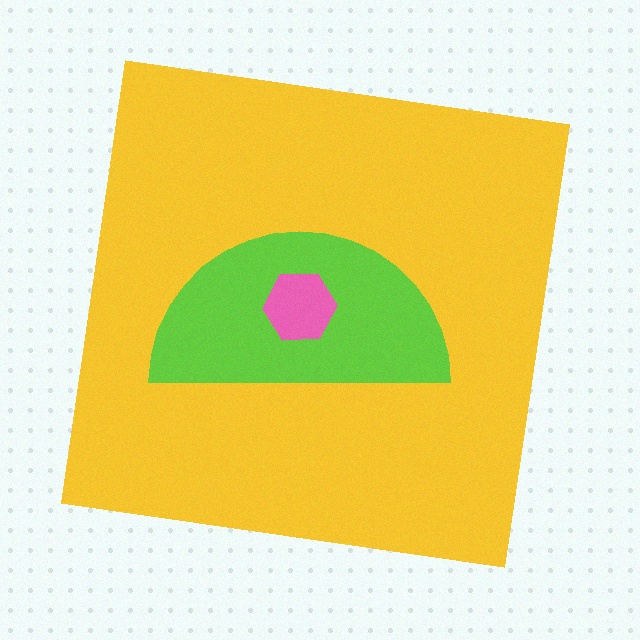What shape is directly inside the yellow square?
The lime semicircle.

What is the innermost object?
The pink hexagon.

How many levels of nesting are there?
3.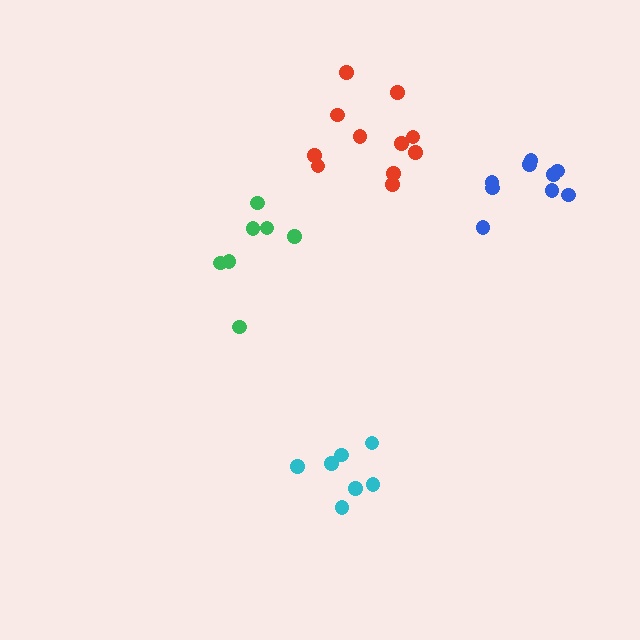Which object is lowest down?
The cyan cluster is bottommost.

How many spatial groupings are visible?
There are 4 spatial groupings.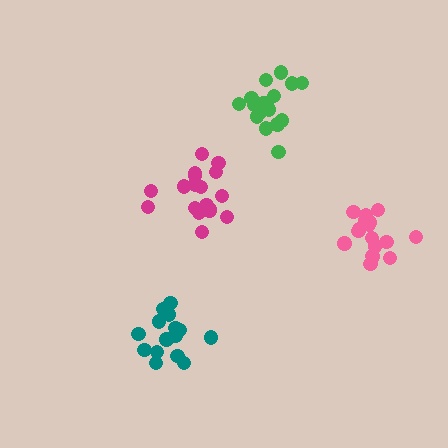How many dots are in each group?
Group 1: 18 dots, Group 2: 15 dots, Group 3: 17 dots, Group 4: 18 dots (68 total).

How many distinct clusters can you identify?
There are 4 distinct clusters.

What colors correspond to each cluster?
The clusters are colored: green, teal, pink, magenta.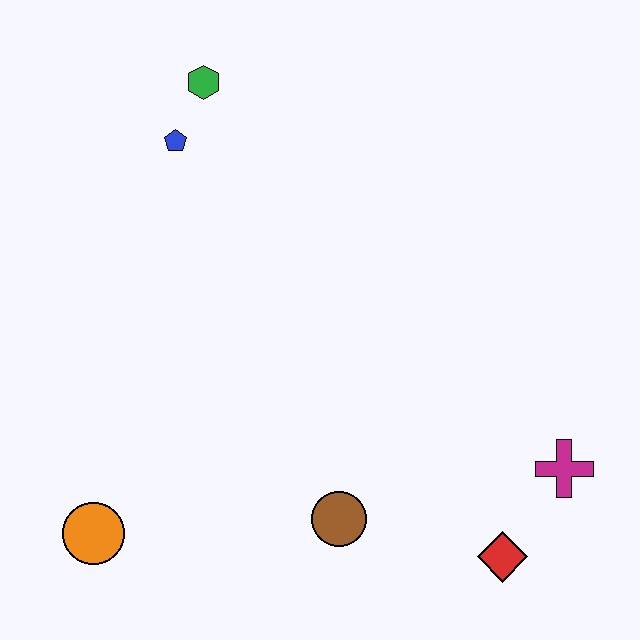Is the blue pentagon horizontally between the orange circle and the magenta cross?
Yes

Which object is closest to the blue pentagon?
The green hexagon is closest to the blue pentagon.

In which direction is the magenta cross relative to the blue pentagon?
The magenta cross is to the right of the blue pentagon.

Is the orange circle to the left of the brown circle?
Yes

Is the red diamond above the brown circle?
No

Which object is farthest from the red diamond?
The green hexagon is farthest from the red diamond.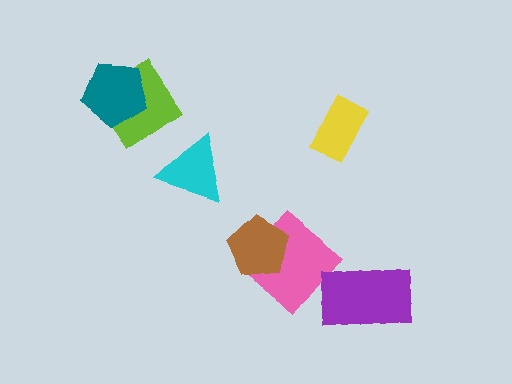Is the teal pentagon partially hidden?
No, no other shape covers it.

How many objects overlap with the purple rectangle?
0 objects overlap with the purple rectangle.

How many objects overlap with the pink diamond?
1 object overlaps with the pink diamond.